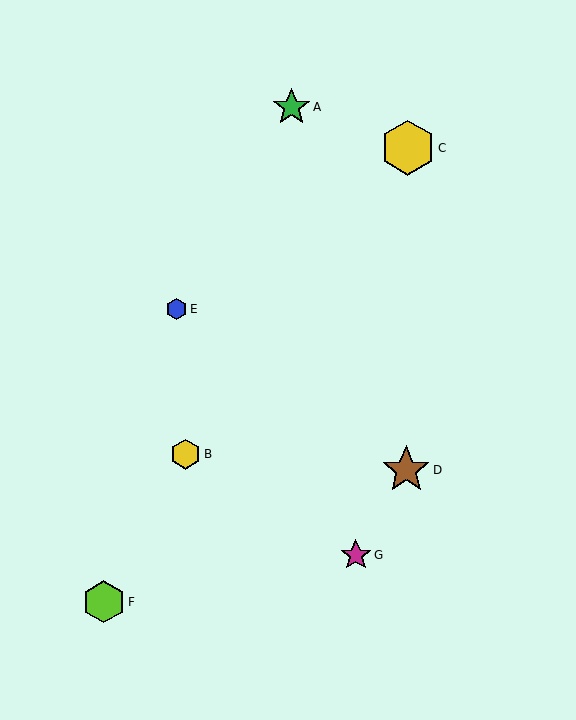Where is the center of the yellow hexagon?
The center of the yellow hexagon is at (408, 148).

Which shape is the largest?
The yellow hexagon (labeled C) is the largest.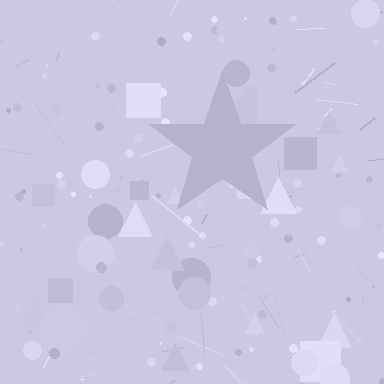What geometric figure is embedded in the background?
A star is embedded in the background.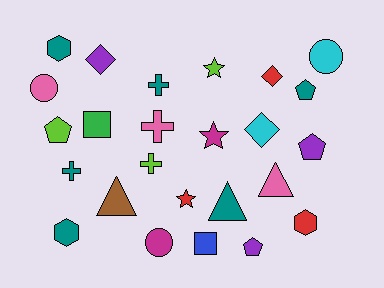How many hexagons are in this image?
There are 3 hexagons.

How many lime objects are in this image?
There are 3 lime objects.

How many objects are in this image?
There are 25 objects.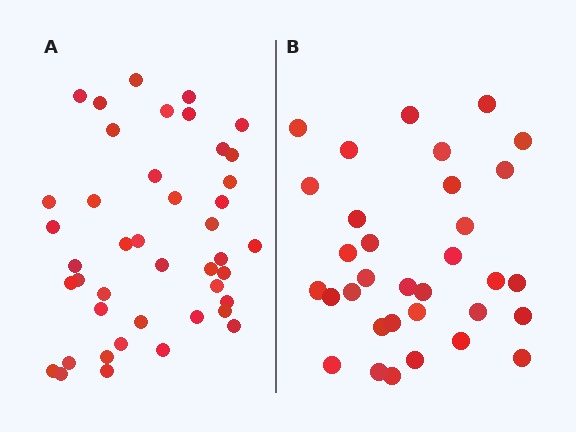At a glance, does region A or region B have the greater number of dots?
Region A (the left region) has more dots.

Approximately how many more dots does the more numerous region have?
Region A has roughly 10 or so more dots than region B.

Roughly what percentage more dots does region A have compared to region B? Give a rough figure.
About 30% more.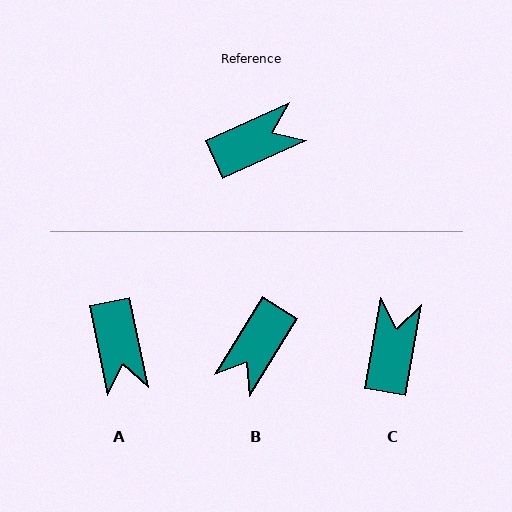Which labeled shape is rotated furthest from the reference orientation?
B, about 146 degrees away.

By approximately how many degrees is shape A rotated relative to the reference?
Approximately 103 degrees clockwise.